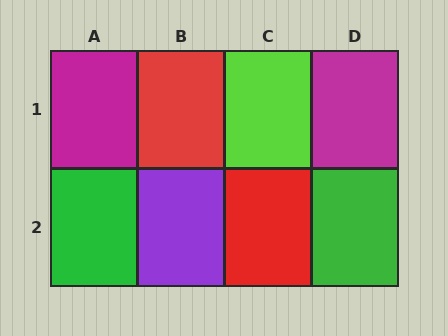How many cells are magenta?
2 cells are magenta.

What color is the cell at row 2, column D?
Green.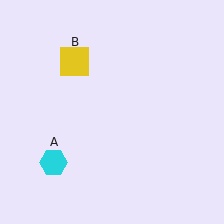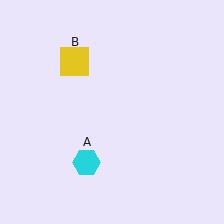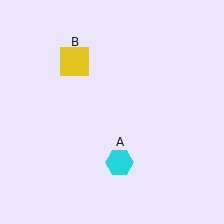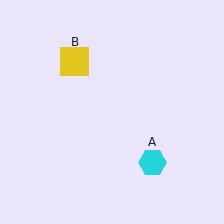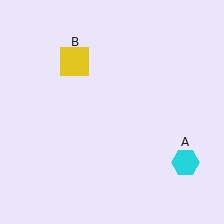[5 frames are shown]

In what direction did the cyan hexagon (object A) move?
The cyan hexagon (object A) moved right.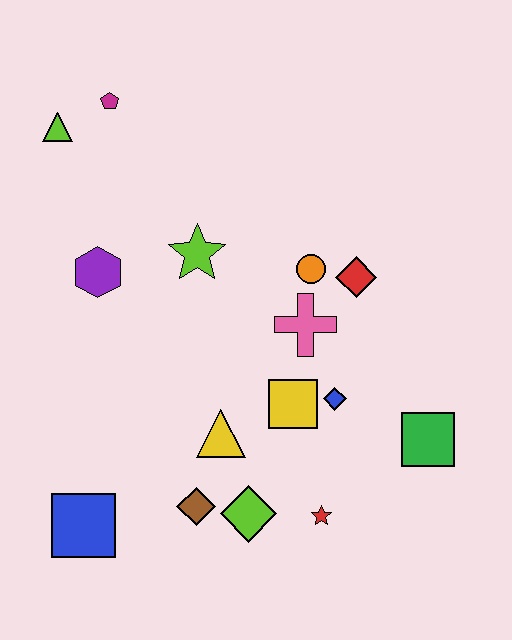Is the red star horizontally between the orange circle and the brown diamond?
No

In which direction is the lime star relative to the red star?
The lime star is above the red star.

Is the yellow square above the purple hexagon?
No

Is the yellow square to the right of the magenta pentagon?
Yes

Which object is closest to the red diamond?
The orange circle is closest to the red diamond.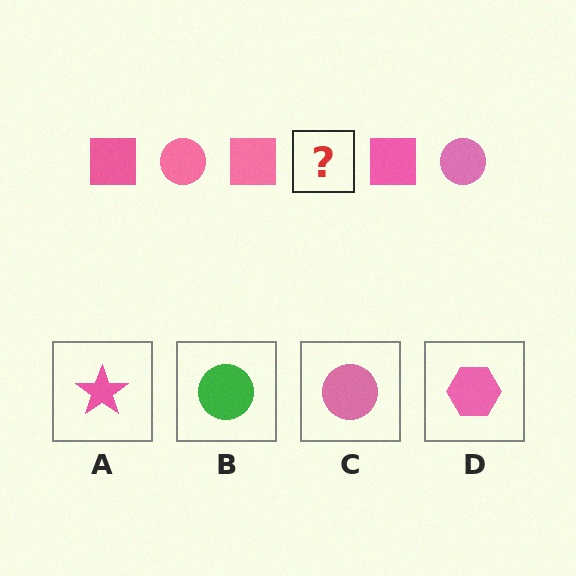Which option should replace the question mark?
Option C.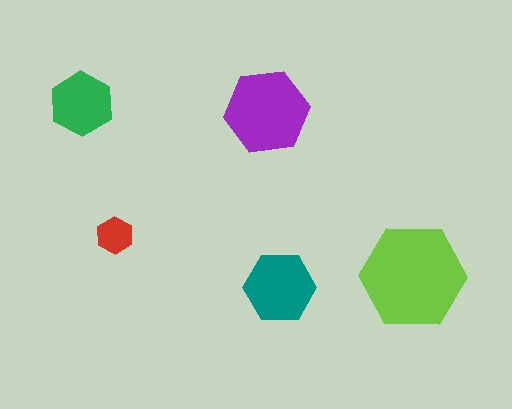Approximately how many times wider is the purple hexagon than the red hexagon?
About 2.5 times wider.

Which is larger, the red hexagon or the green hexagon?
The green one.